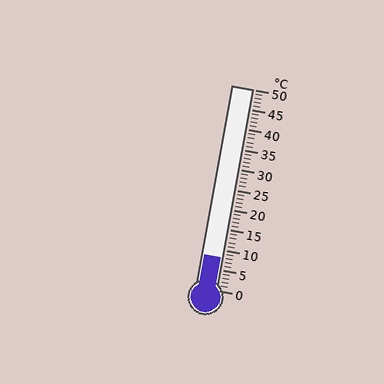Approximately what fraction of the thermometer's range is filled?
The thermometer is filled to approximately 15% of its range.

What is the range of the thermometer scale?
The thermometer scale ranges from 0°C to 50°C.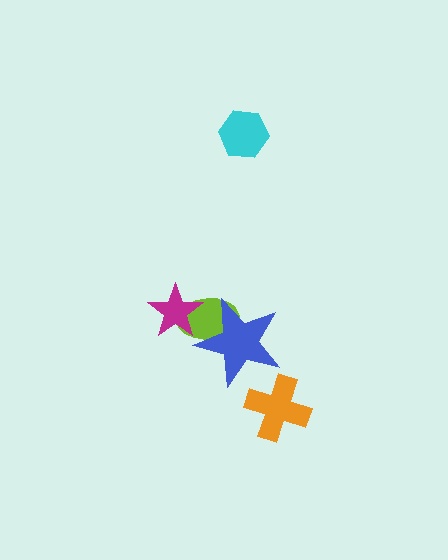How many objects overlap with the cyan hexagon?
0 objects overlap with the cyan hexagon.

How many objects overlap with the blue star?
1 object overlaps with the blue star.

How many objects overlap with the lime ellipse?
2 objects overlap with the lime ellipse.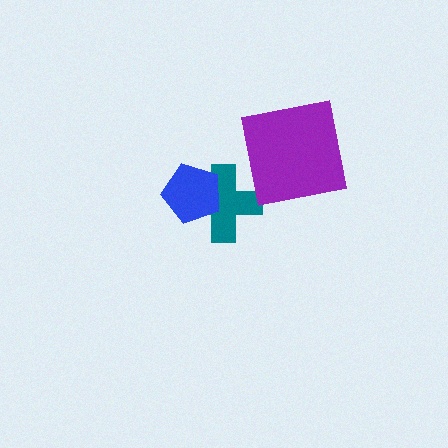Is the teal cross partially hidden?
Yes, it is partially covered by another shape.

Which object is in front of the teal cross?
The blue pentagon is in front of the teal cross.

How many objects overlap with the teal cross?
1 object overlaps with the teal cross.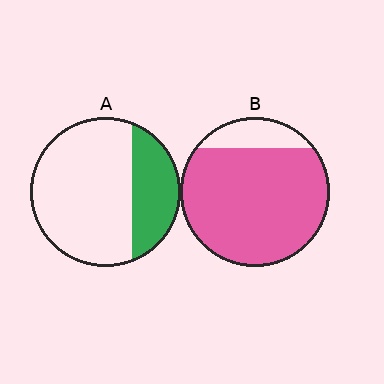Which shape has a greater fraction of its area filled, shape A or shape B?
Shape B.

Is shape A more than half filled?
No.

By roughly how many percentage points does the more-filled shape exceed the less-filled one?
By roughly 55 percentage points (B over A).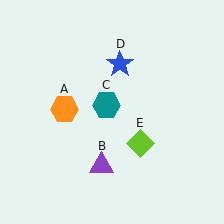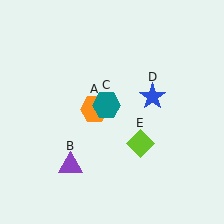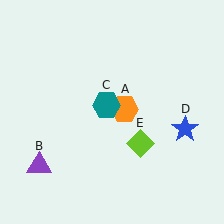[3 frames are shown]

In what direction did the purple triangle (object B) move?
The purple triangle (object B) moved left.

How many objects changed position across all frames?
3 objects changed position: orange hexagon (object A), purple triangle (object B), blue star (object D).